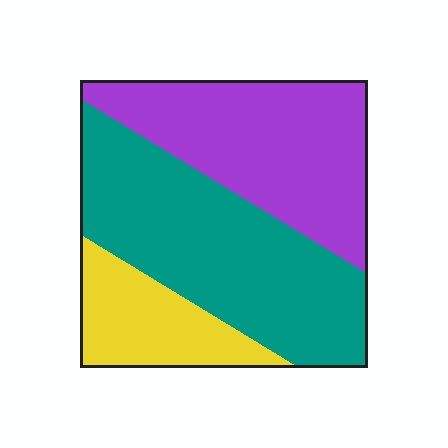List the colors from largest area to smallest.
From largest to smallest: teal, purple, yellow.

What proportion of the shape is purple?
Purple covers 37% of the shape.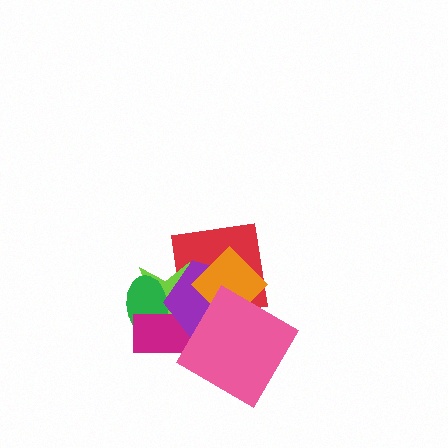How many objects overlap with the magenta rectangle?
3 objects overlap with the magenta rectangle.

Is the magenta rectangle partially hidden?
Yes, it is partially covered by another shape.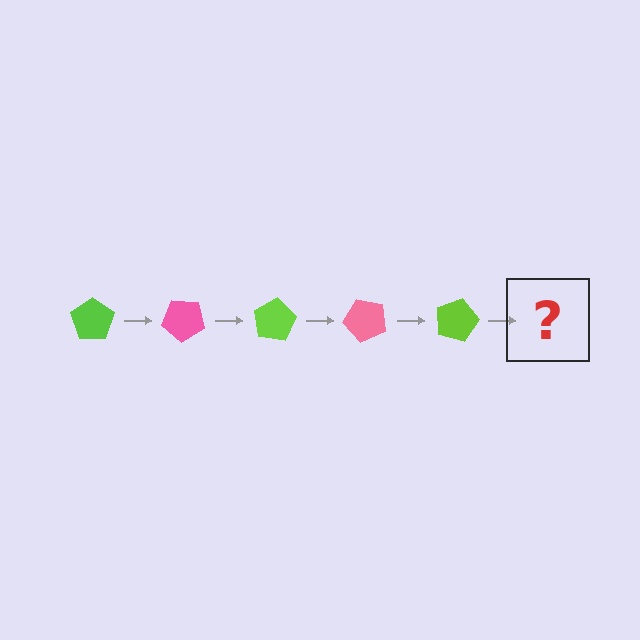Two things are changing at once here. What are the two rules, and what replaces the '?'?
The two rules are that it rotates 40 degrees each step and the color cycles through lime and pink. The '?' should be a pink pentagon, rotated 200 degrees from the start.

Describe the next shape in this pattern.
It should be a pink pentagon, rotated 200 degrees from the start.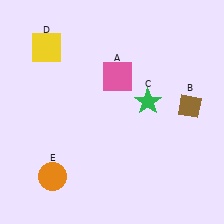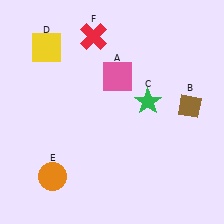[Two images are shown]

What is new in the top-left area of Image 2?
A red cross (F) was added in the top-left area of Image 2.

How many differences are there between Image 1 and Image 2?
There is 1 difference between the two images.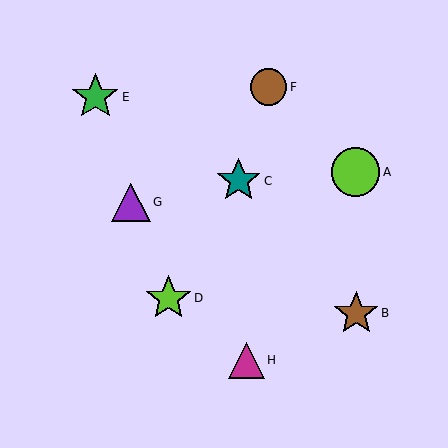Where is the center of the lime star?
The center of the lime star is at (169, 298).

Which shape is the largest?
The lime circle (labeled A) is the largest.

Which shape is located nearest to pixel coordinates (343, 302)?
The brown star (labeled B) at (356, 313) is nearest to that location.